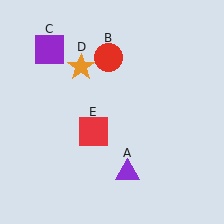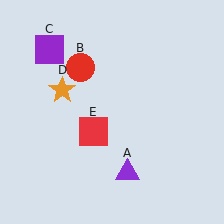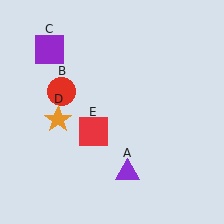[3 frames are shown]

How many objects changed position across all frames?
2 objects changed position: red circle (object B), orange star (object D).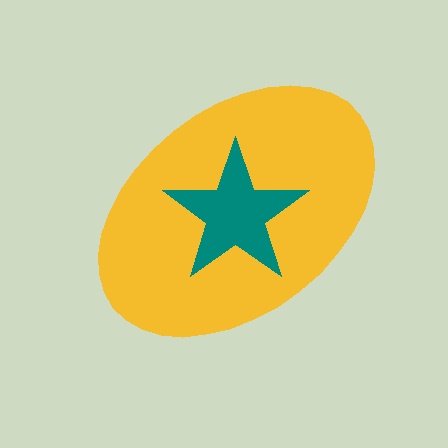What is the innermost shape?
The teal star.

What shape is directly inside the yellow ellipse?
The teal star.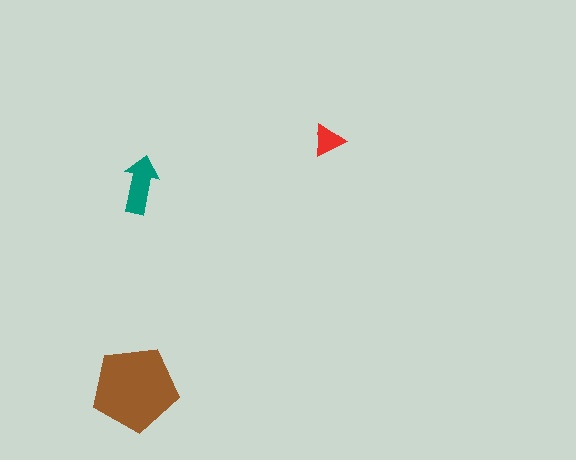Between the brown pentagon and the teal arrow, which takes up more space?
The brown pentagon.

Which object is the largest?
The brown pentagon.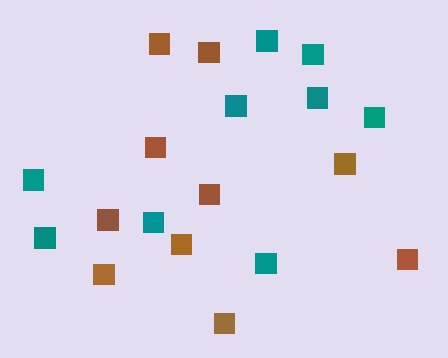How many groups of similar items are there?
There are 2 groups: one group of brown squares (10) and one group of teal squares (9).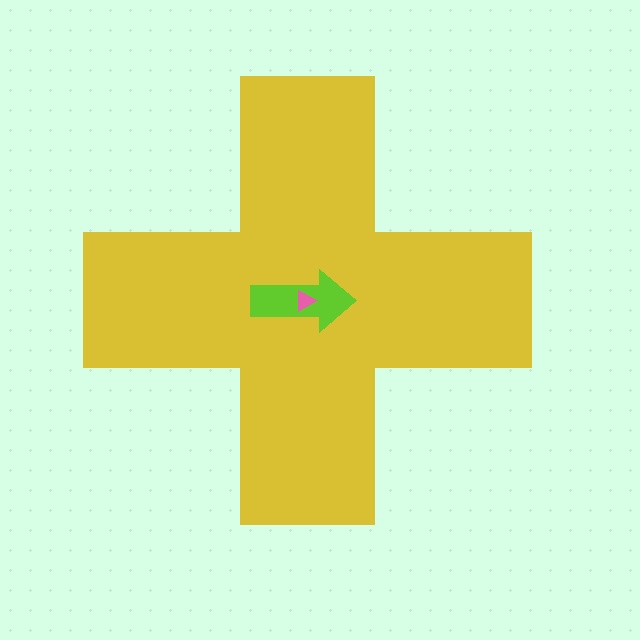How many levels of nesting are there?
3.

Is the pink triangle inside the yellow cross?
Yes.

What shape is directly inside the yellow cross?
The lime arrow.